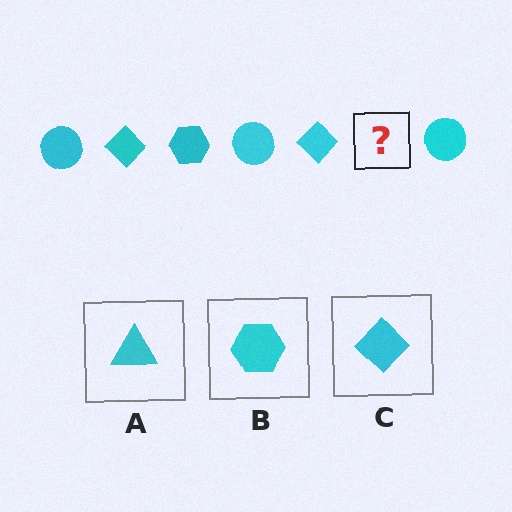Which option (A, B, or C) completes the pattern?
B.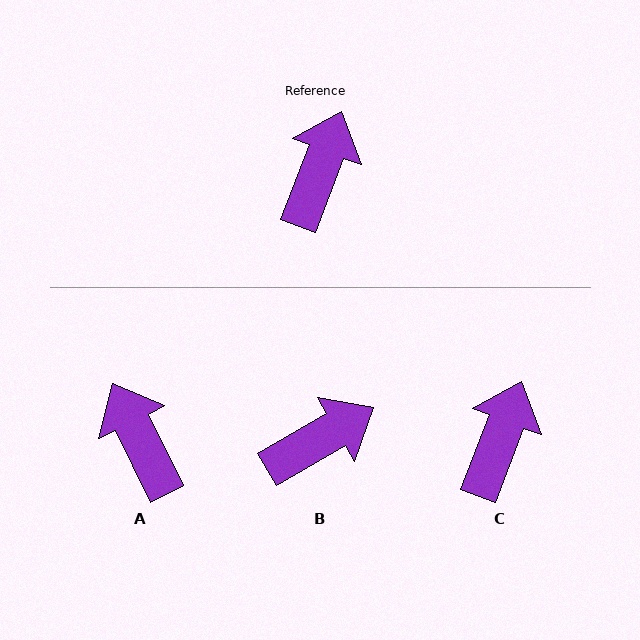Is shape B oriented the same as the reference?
No, it is off by about 39 degrees.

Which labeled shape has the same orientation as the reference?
C.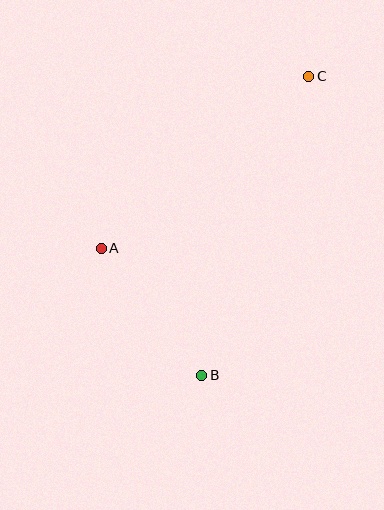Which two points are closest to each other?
Points A and B are closest to each other.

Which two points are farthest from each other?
Points B and C are farthest from each other.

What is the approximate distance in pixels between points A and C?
The distance between A and C is approximately 270 pixels.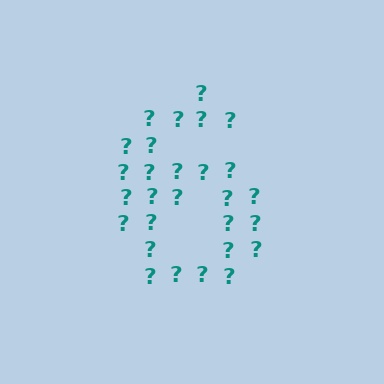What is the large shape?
The large shape is the digit 6.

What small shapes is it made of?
It is made of small question marks.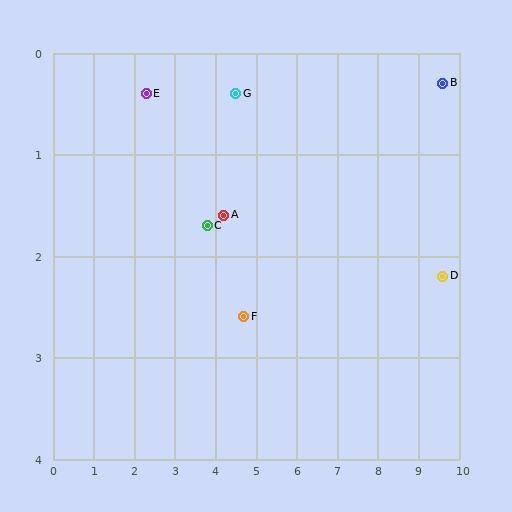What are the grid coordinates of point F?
Point F is at approximately (4.7, 2.6).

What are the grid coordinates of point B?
Point B is at approximately (9.6, 0.3).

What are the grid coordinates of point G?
Point G is at approximately (4.5, 0.4).